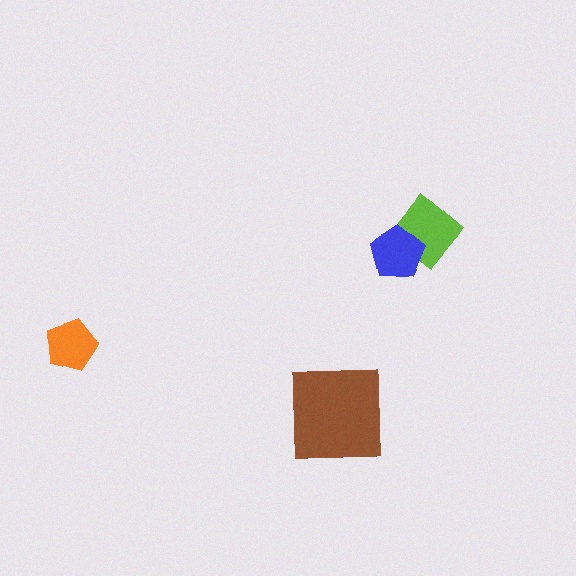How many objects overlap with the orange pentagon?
0 objects overlap with the orange pentagon.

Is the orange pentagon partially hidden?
No, no other shape covers it.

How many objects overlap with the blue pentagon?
1 object overlaps with the blue pentagon.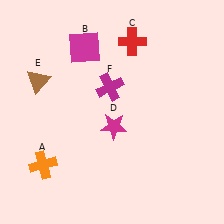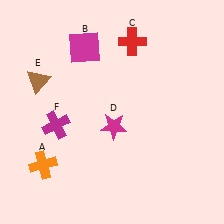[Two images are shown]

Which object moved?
The magenta cross (F) moved left.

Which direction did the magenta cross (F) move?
The magenta cross (F) moved left.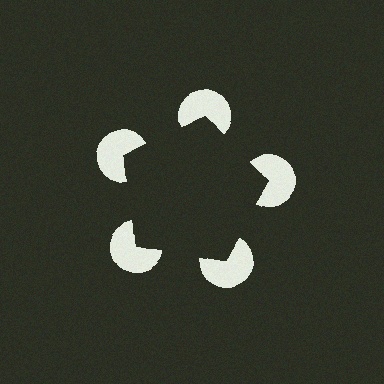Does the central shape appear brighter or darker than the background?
It typically appears slightly darker than the background, even though no actual brightness change is drawn.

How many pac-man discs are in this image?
There are 5 — one at each vertex of the illusory pentagon.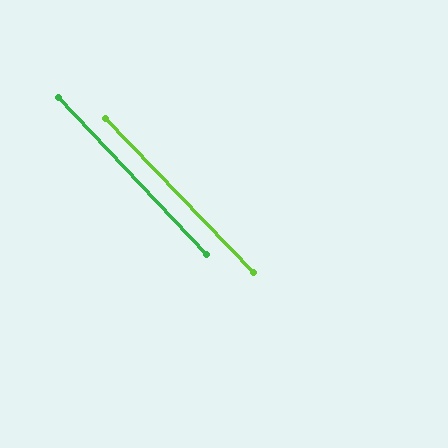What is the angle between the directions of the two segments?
Approximately 1 degree.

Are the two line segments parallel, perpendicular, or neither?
Parallel — their directions differ by only 0.7°.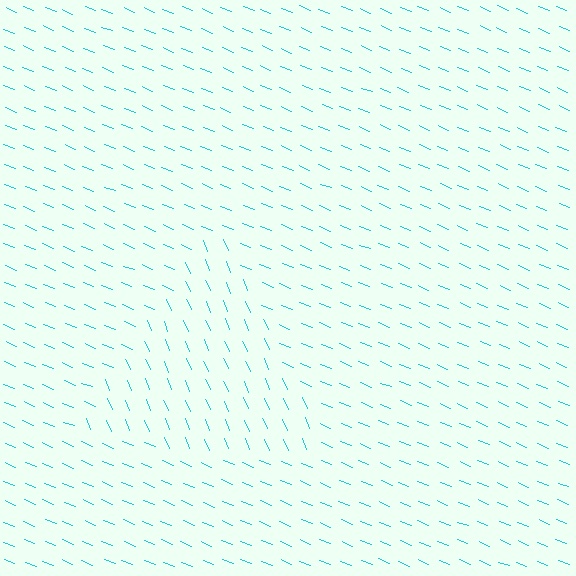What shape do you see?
I see a triangle.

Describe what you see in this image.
The image is filled with small cyan line segments. A triangle region in the image has lines oriented differently from the surrounding lines, creating a visible texture boundary.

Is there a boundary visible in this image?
Yes, there is a texture boundary formed by a change in line orientation.